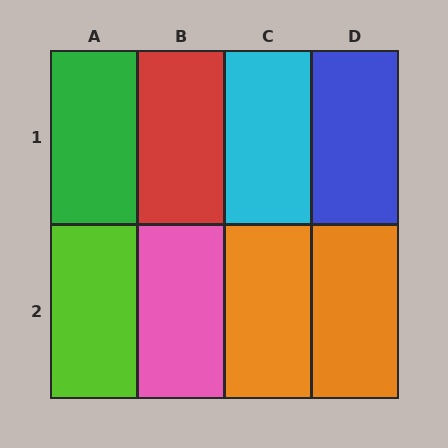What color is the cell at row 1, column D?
Blue.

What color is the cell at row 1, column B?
Red.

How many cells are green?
1 cell is green.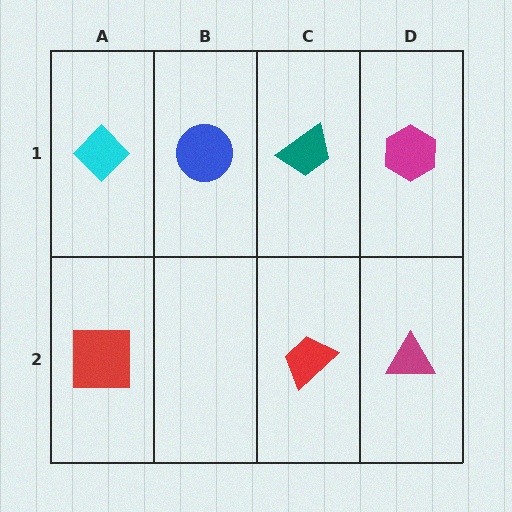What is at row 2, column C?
A red trapezoid.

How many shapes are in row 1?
4 shapes.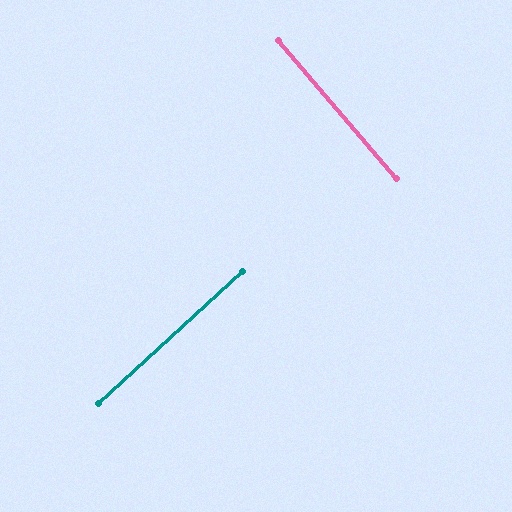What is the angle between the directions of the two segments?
Approximately 88 degrees.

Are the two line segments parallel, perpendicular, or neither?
Perpendicular — they meet at approximately 88°.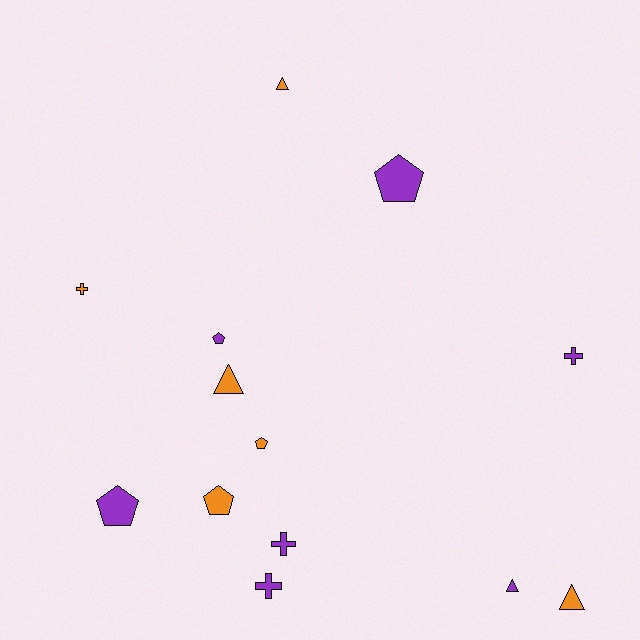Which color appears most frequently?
Purple, with 7 objects.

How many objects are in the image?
There are 13 objects.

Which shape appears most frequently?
Pentagon, with 5 objects.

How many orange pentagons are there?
There are 2 orange pentagons.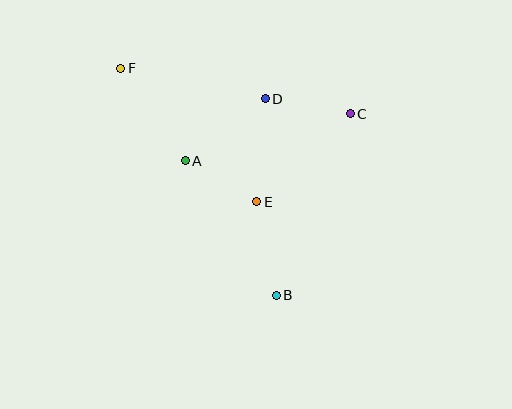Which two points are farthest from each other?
Points B and F are farthest from each other.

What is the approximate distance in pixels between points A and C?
The distance between A and C is approximately 172 pixels.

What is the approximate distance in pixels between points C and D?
The distance between C and D is approximately 86 pixels.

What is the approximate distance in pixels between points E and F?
The distance between E and F is approximately 190 pixels.